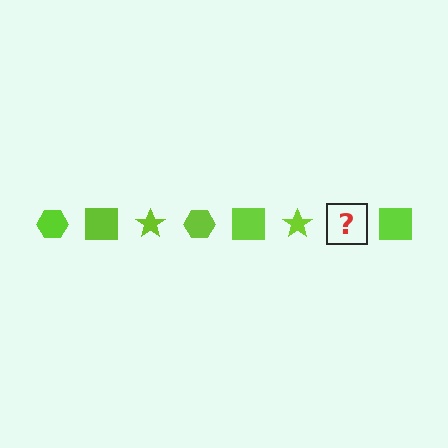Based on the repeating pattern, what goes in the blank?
The blank should be a lime hexagon.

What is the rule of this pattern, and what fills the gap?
The rule is that the pattern cycles through hexagon, square, star shapes in lime. The gap should be filled with a lime hexagon.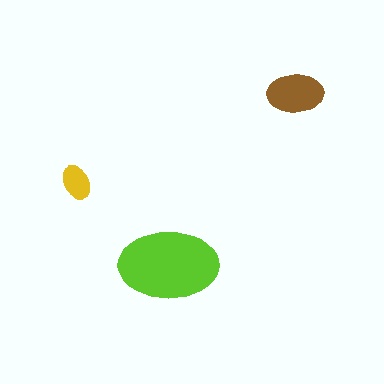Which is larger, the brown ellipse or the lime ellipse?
The lime one.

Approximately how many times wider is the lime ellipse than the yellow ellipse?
About 3 times wider.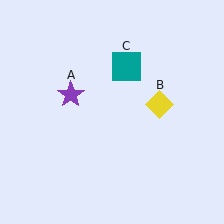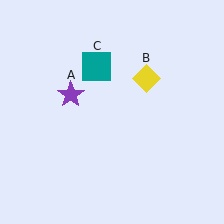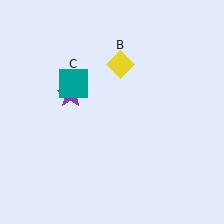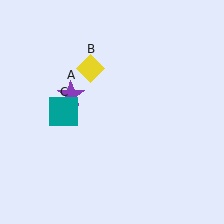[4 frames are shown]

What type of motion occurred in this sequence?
The yellow diamond (object B), teal square (object C) rotated counterclockwise around the center of the scene.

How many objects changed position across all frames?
2 objects changed position: yellow diamond (object B), teal square (object C).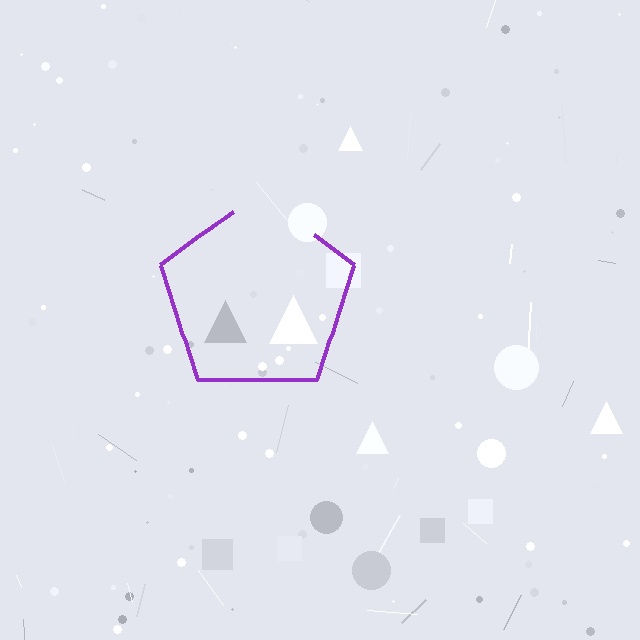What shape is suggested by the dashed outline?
The dashed outline suggests a pentagon.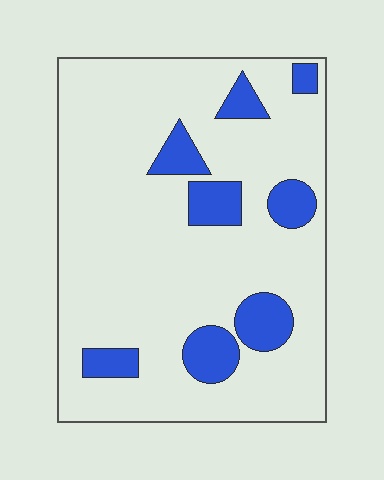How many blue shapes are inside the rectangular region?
8.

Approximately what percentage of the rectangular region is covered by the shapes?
Approximately 15%.